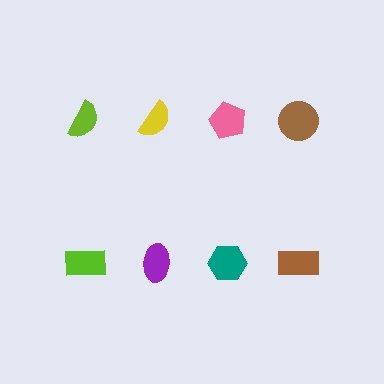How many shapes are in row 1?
4 shapes.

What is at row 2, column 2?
A purple ellipse.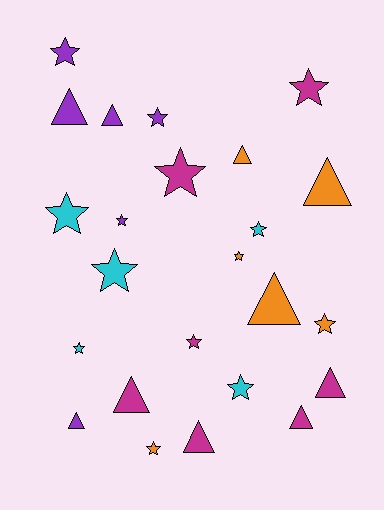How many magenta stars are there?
There are 3 magenta stars.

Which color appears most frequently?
Magenta, with 7 objects.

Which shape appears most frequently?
Star, with 14 objects.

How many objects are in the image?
There are 24 objects.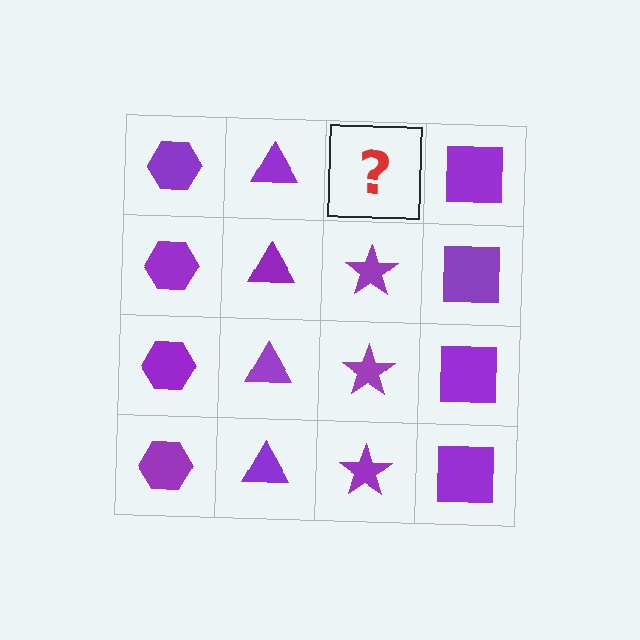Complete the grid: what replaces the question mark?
The question mark should be replaced with a purple star.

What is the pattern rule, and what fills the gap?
The rule is that each column has a consistent shape. The gap should be filled with a purple star.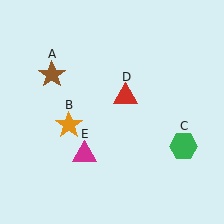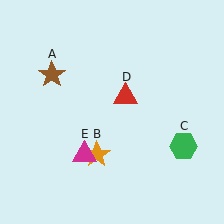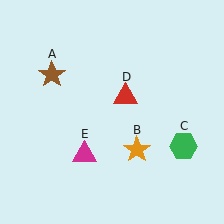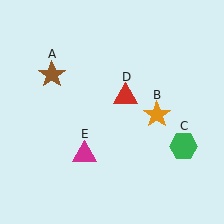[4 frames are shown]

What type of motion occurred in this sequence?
The orange star (object B) rotated counterclockwise around the center of the scene.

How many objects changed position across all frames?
1 object changed position: orange star (object B).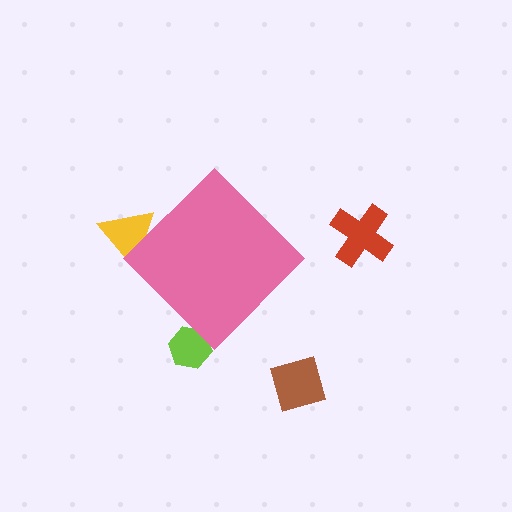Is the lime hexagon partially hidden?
Yes, the lime hexagon is partially hidden behind the pink diamond.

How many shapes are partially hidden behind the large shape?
2 shapes are partially hidden.